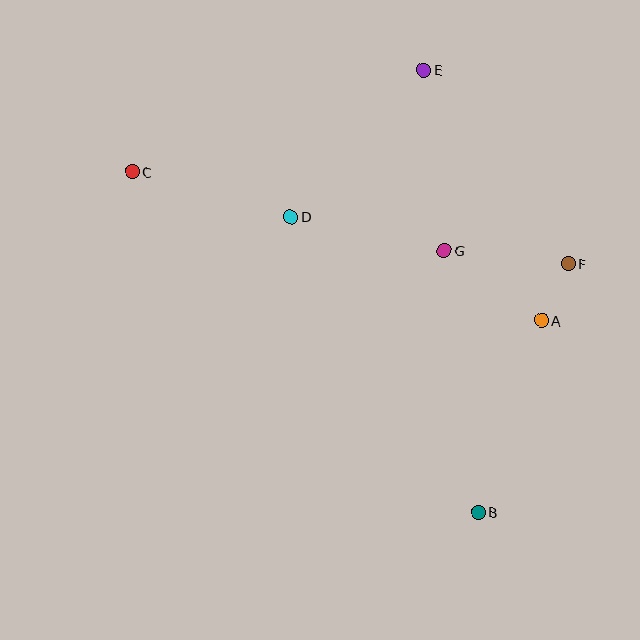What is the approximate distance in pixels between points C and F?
The distance between C and F is approximately 446 pixels.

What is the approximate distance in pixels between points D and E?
The distance between D and E is approximately 198 pixels.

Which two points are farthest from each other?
Points B and C are farthest from each other.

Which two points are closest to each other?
Points A and F are closest to each other.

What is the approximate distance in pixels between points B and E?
The distance between B and E is approximately 445 pixels.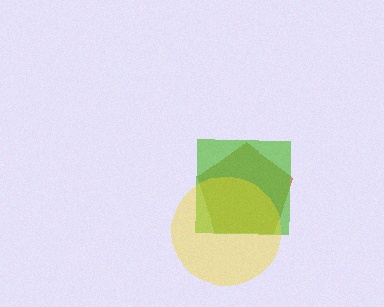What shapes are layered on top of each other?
The layered shapes are: a brown pentagon, a lime square, a yellow circle.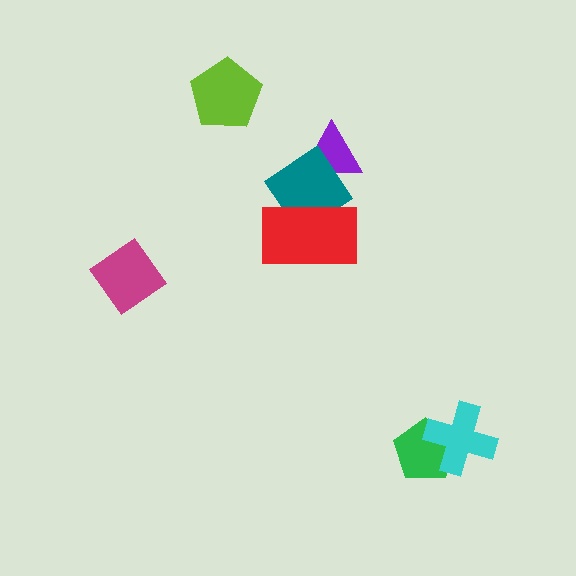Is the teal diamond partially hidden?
Yes, it is partially covered by another shape.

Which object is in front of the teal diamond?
The red rectangle is in front of the teal diamond.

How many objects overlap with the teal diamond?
2 objects overlap with the teal diamond.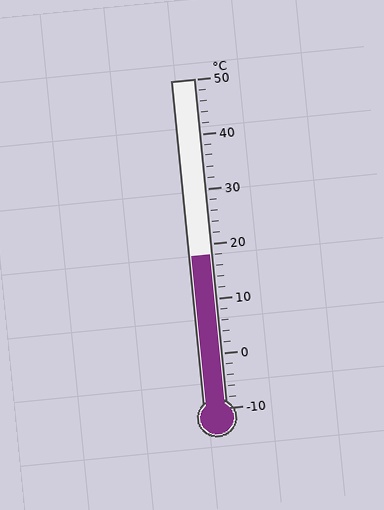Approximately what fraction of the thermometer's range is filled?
The thermometer is filled to approximately 45% of its range.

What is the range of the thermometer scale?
The thermometer scale ranges from -10°C to 50°C.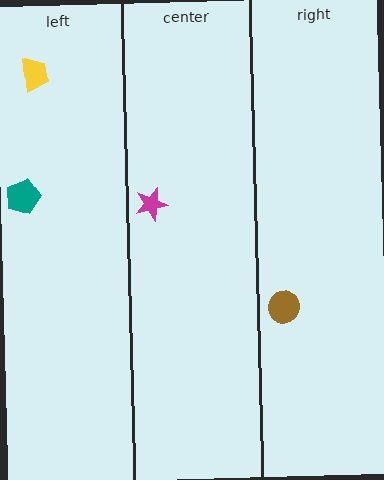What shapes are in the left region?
The yellow trapezoid, the teal pentagon.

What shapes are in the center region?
The magenta star.